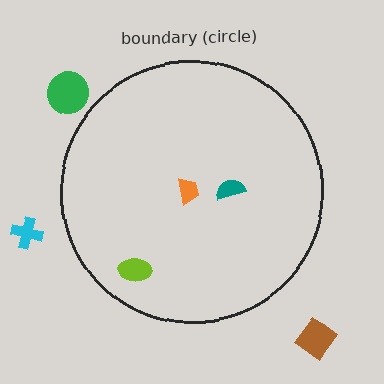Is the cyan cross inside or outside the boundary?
Outside.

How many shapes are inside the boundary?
3 inside, 3 outside.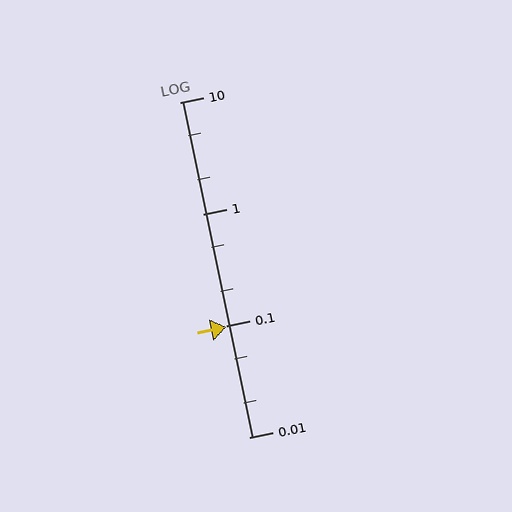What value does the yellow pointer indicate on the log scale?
The pointer indicates approximately 0.098.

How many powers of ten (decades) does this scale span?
The scale spans 3 decades, from 0.01 to 10.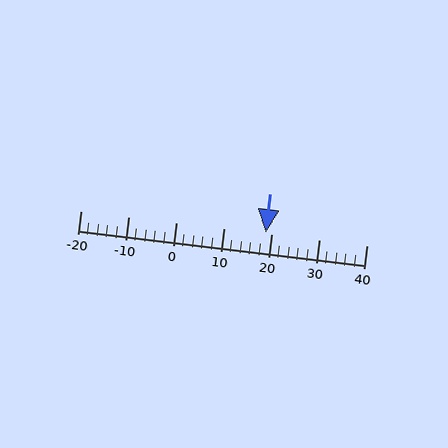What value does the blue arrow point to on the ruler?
The blue arrow points to approximately 19.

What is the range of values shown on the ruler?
The ruler shows values from -20 to 40.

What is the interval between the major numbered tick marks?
The major tick marks are spaced 10 units apart.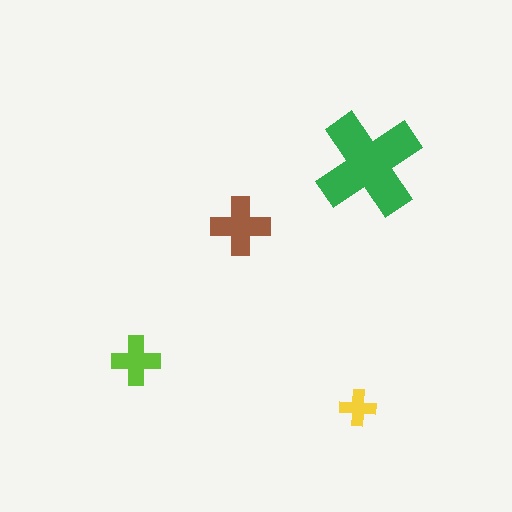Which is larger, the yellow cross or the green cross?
The green one.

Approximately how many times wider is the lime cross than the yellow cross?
About 1.5 times wider.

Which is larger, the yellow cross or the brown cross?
The brown one.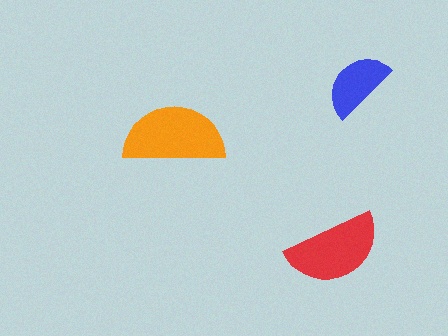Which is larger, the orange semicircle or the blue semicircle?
The orange one.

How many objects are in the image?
There are 3 objects in the image.